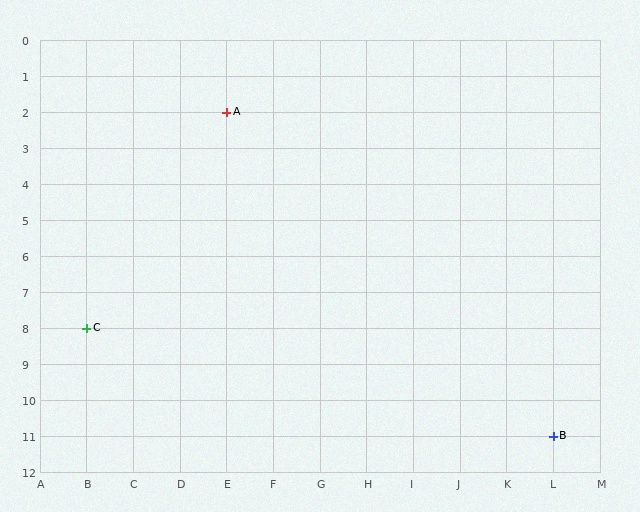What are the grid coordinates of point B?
Point B is at grid coordinates (L, 11).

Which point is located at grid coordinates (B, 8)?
Point C is at (B, 8).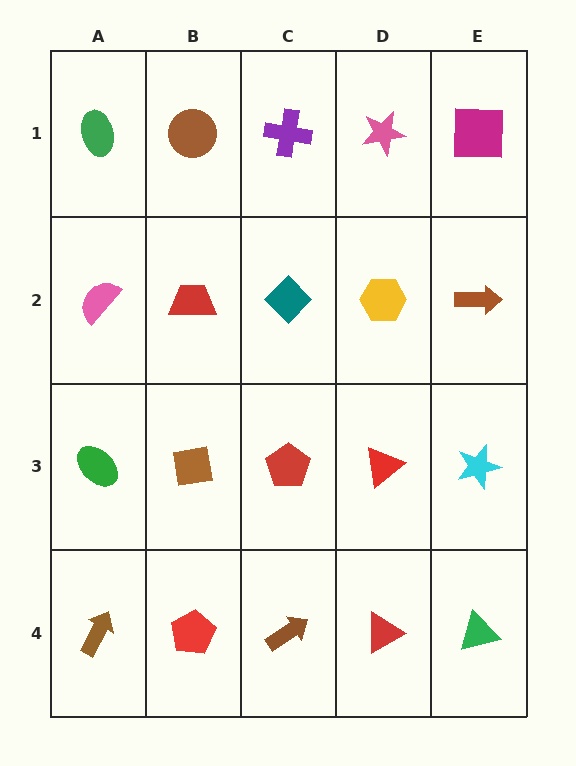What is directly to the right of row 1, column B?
A purple cross.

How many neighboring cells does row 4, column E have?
2.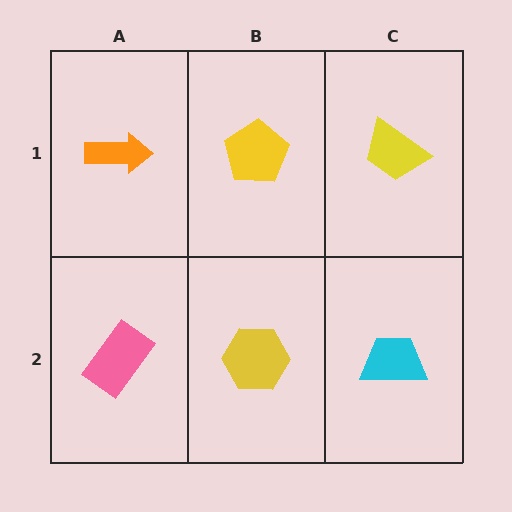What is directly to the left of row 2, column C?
A yellow hexagon.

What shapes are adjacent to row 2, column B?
A yellow pentagon (row 1, column B), a pink rectangle (row 2, column A), a cyan trapezoid (row 2, column C).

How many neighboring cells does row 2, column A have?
2.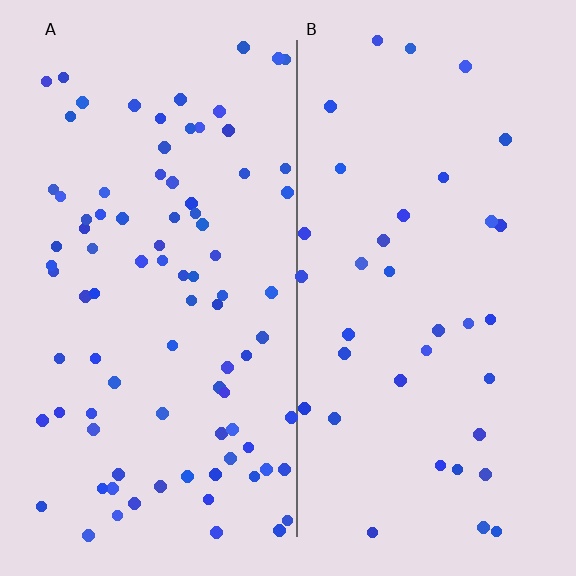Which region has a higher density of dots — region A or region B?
A (the left).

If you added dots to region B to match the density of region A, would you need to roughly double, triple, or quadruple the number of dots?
Approximately double.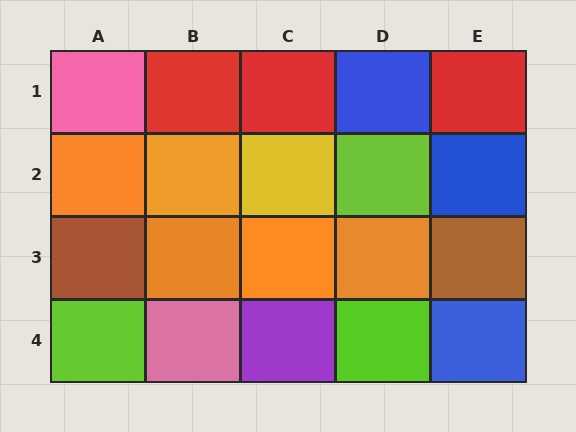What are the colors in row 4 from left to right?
Lime, pink, purple, lime, blue.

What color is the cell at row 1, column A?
Pink.